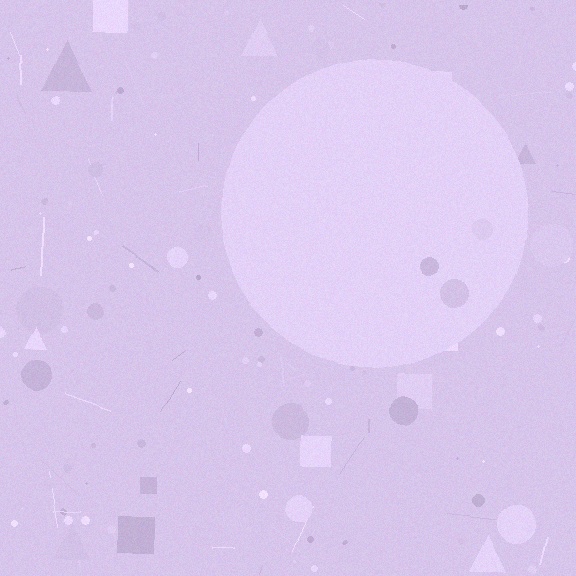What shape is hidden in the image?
A circle is hidden in the image.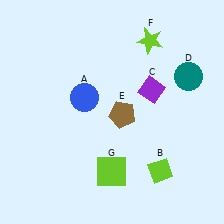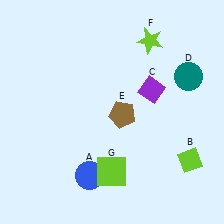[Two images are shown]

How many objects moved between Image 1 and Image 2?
2 objects moved between the two images.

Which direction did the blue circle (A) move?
The blue circle (A) moved down.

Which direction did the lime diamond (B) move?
The lime diamond (B) moved right.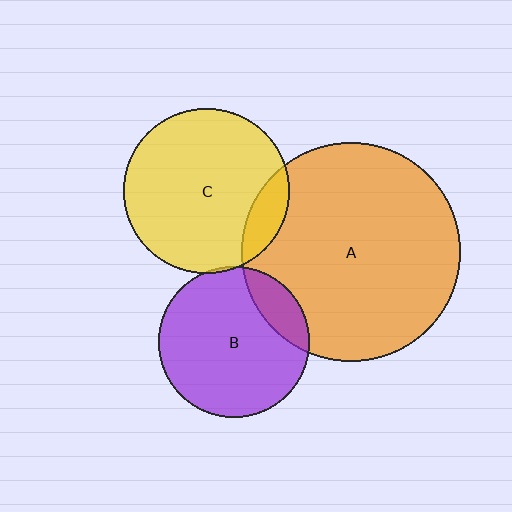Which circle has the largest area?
Circle A (orange).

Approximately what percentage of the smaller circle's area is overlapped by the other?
Approximately 15%.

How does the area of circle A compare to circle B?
Approximately 2.1 times.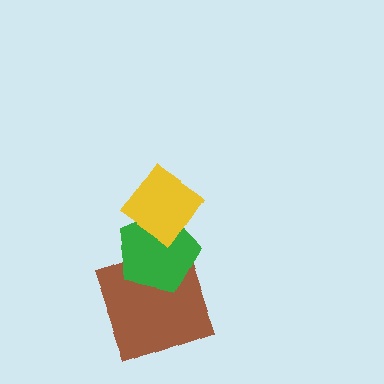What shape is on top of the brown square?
The green pentagon is on top of the brown square.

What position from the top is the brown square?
The brown square is 3rd from the top.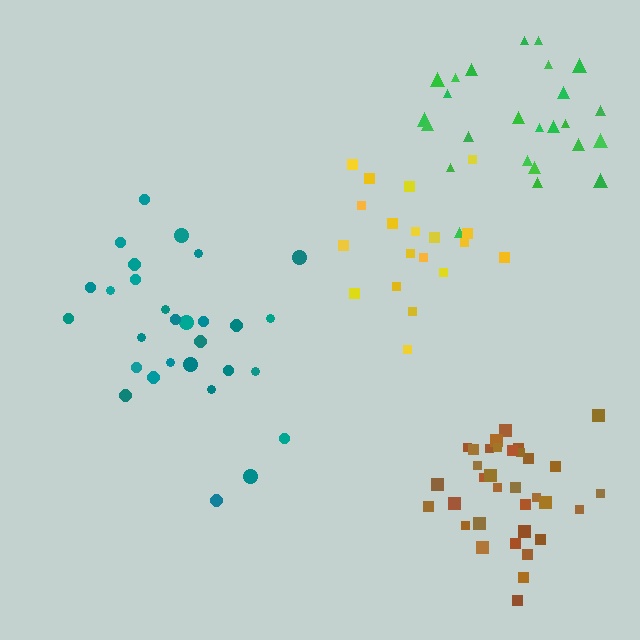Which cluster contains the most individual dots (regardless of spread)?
Brown (34).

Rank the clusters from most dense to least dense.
brown, green, teal, yellow.